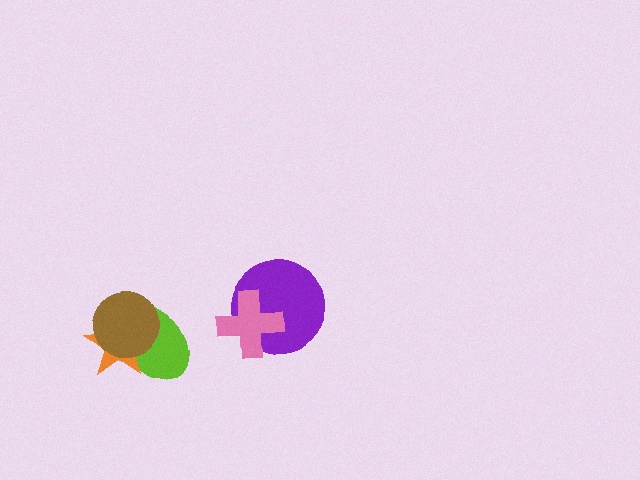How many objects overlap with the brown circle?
2 objects overlap with the brown circle.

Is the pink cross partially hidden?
No, no other shape covers it.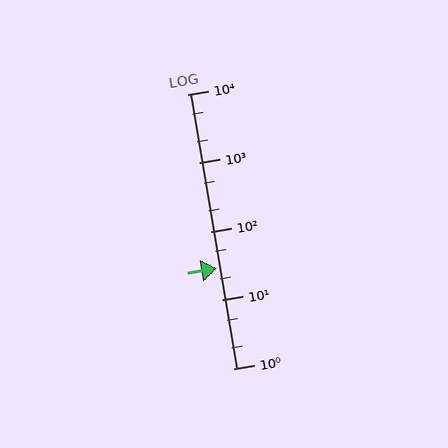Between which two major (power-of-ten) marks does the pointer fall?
The pointer is between 10 and 100.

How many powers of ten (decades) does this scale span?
The scale spans 4 decades, from 1 to 10000.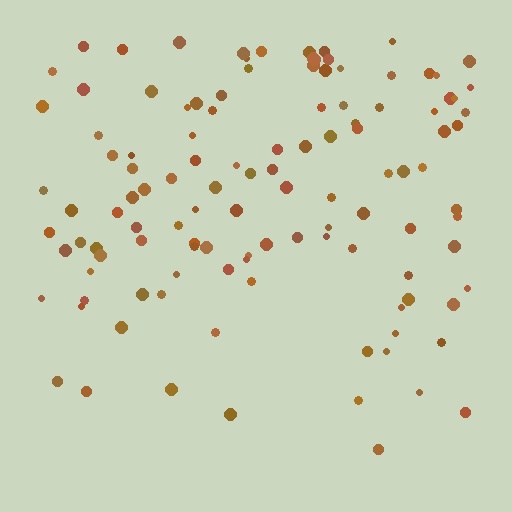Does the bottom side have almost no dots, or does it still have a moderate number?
Still a moderate number, just noticeably fewer than the top.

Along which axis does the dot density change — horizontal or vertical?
Vertical.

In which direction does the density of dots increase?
From bottom to top, with the top side densest.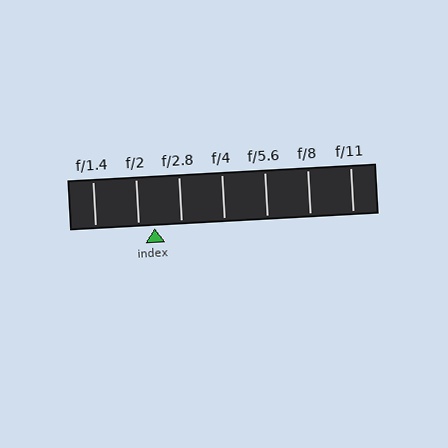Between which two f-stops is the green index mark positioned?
The index mark is between f/2 and f/2.8.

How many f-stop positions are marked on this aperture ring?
There are 7 f-stop positions marked.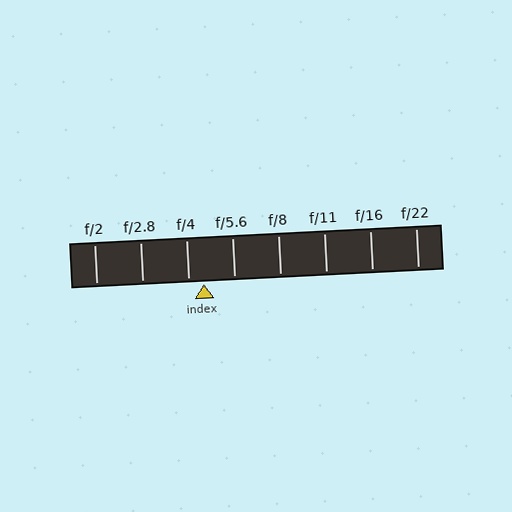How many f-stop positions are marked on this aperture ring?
There are 8 f-stop positions marked.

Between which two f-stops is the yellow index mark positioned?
The index mark is between f/4 and f/5.6.